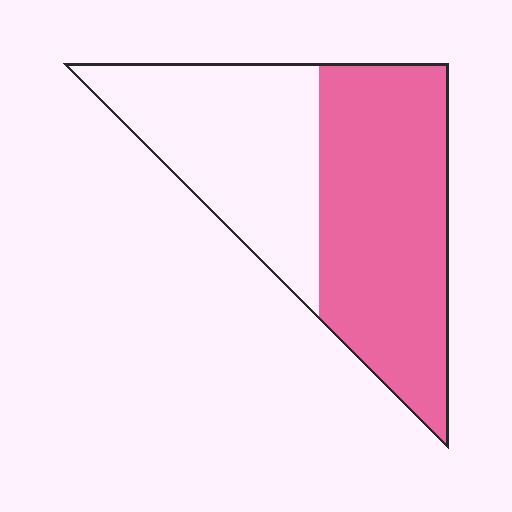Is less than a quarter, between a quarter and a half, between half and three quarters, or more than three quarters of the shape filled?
Between half and three quarters.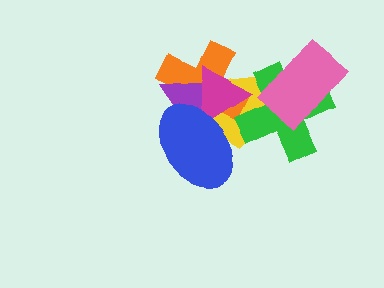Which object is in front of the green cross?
The pink rectangle is in front of the green cross.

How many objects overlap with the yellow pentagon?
6 objects overlap with the yellow pentagon.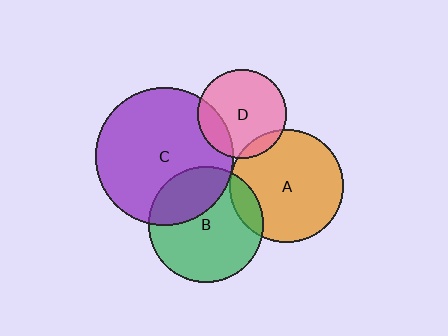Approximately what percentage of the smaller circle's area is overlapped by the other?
Approximately 10%.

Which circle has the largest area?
Circle C (purple).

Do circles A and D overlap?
Yes.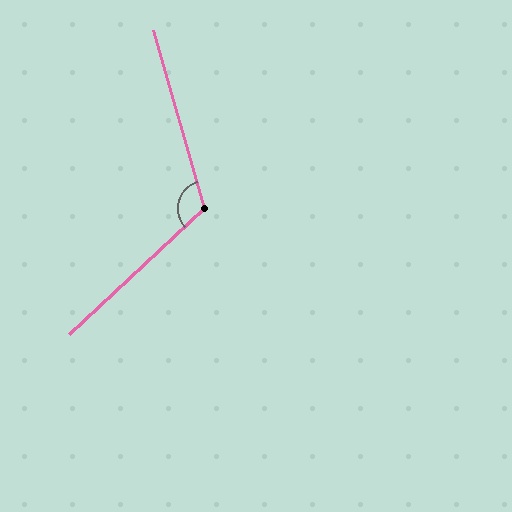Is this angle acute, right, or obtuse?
It is obtuse.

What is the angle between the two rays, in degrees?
Approximately 117 degrees.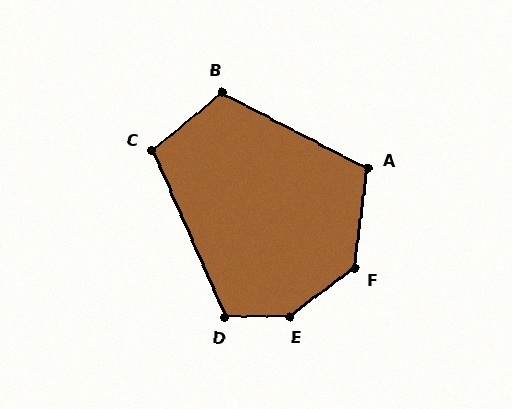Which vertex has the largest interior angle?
E, at approximately 144 degrees.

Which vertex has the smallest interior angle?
C, at approximately 106 degrees.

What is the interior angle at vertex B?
Approximately 113 degrees (obtuse).